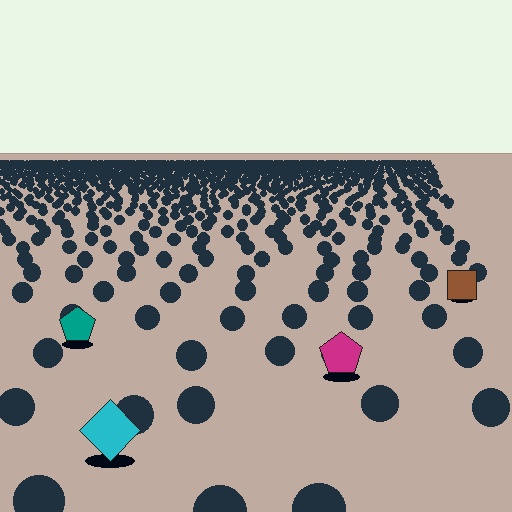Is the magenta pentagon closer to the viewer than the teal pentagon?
Yes. The magenta pentagon is closer — you can tell from the texture gradient: the ground texture is coarser near it.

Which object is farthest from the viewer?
The brown square is farthest from the viewer. It appears smaller and the ground texture around it is denser.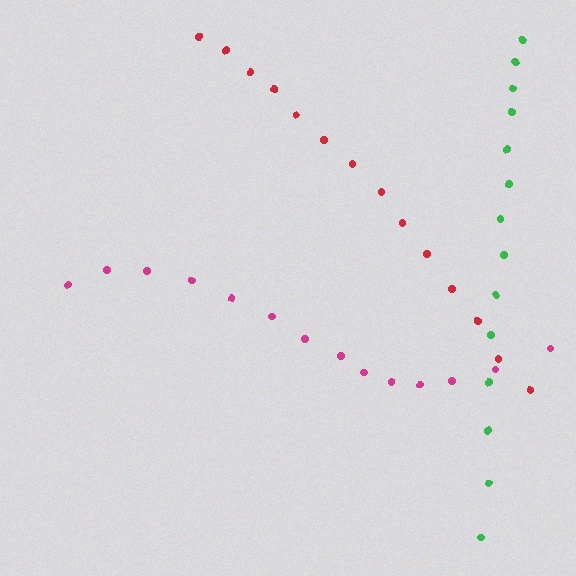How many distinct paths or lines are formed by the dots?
There are 3 distinct paths.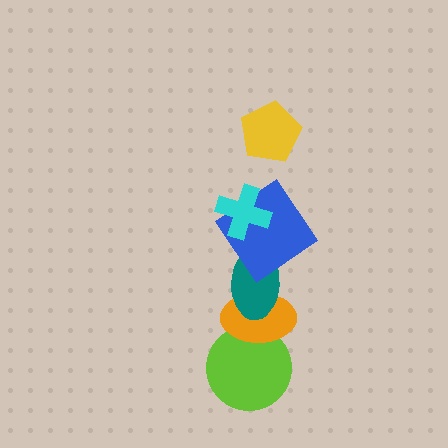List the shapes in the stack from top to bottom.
From top to bottom: the yellow pentagon, the cyan cross, the blue diamond, the teal ellipse, the orange ellipse, the lime circle.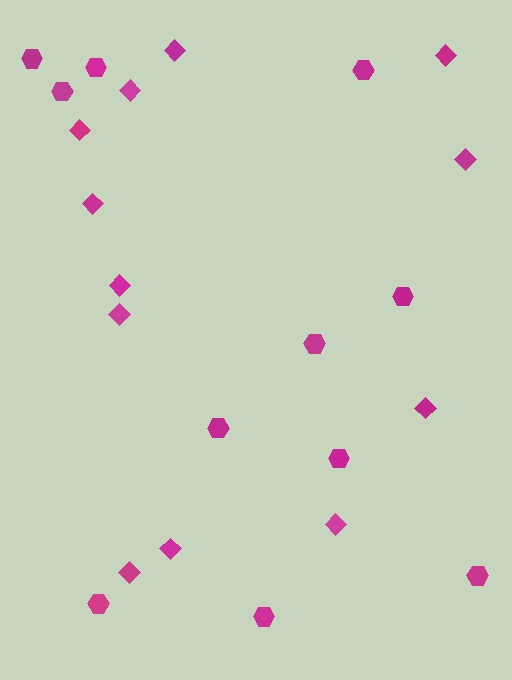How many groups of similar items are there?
There are 2 groups: one group of diamonds (12) and one group of hexagons (11).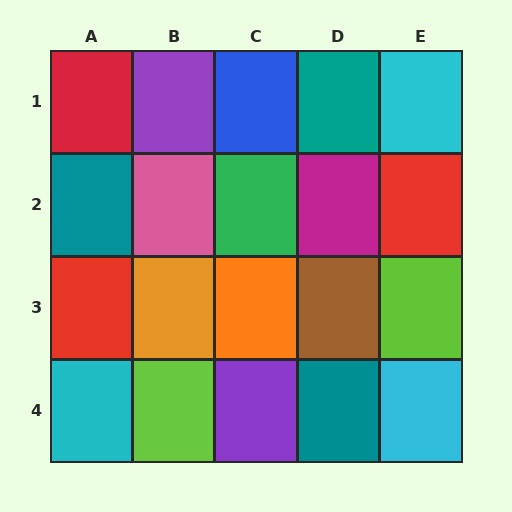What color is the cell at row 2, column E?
Red.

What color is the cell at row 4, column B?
Lime.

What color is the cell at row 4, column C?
Purple.